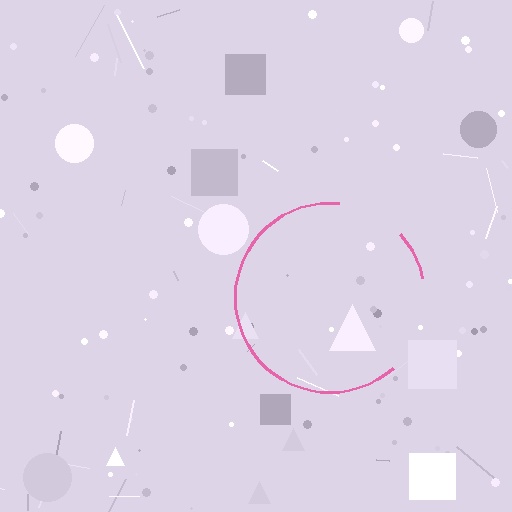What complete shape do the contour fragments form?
The contour fragments form a circle.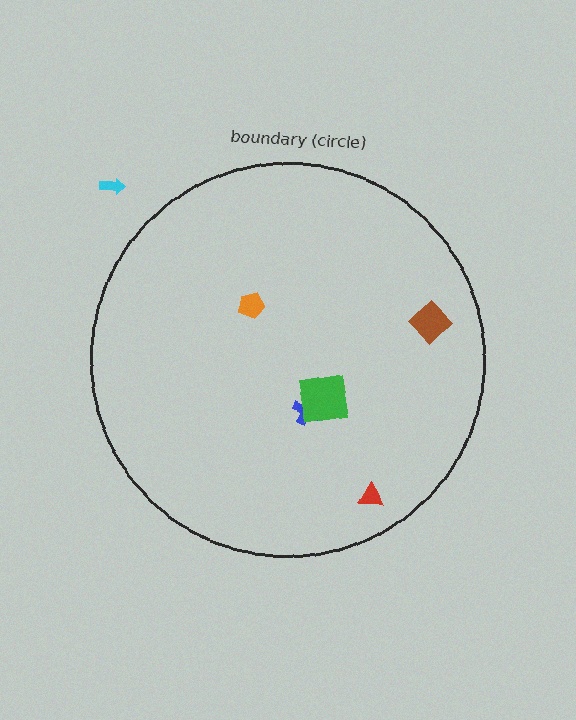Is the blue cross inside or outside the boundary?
Inside.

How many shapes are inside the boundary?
5 inside, 1 outside.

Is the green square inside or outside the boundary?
Inside.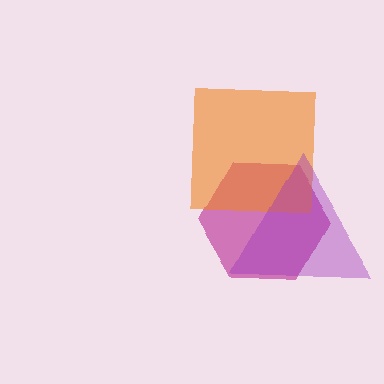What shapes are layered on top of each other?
The layered shapes are: a magenta hexagon, an orange square, a purple triangle.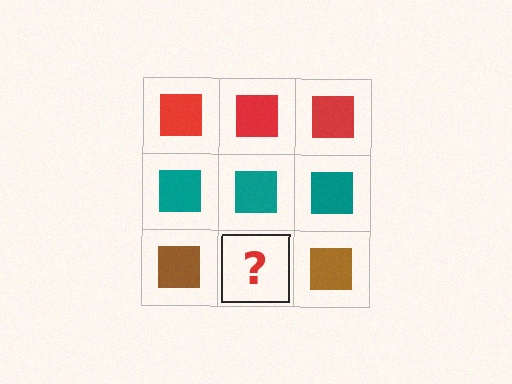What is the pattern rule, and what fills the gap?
The rule is that each row has a consistent color. The gap should be filled with a brown square.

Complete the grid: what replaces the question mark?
The question mark should be replaced with a brown square.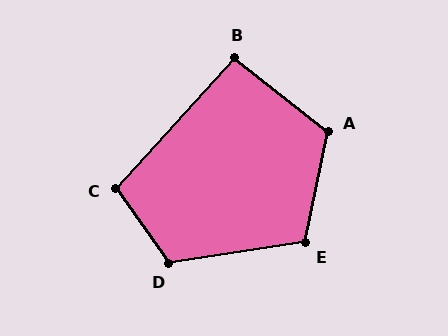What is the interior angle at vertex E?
Approximately 110 degrees (obtuse).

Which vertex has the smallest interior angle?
B, at approximately 94 degrees.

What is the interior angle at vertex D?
Approximately 116 degrees (obtuse).